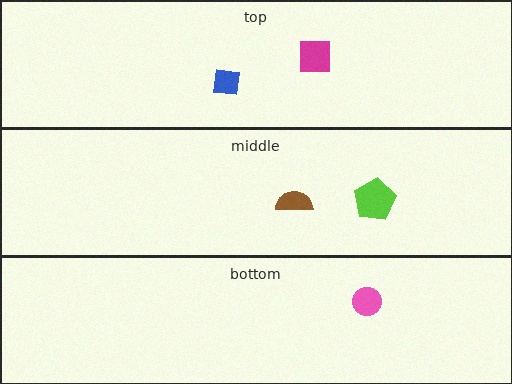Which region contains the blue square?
The top region.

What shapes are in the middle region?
The lime pentagon, the brown semicircle.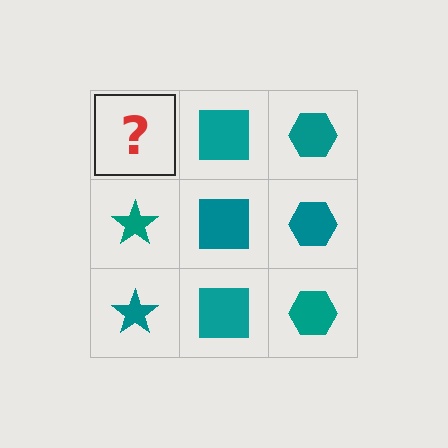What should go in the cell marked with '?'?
The missing cell should contain a teal star.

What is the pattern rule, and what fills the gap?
The rule is that each column has a consistent shape. The gap should be filled with a teal star.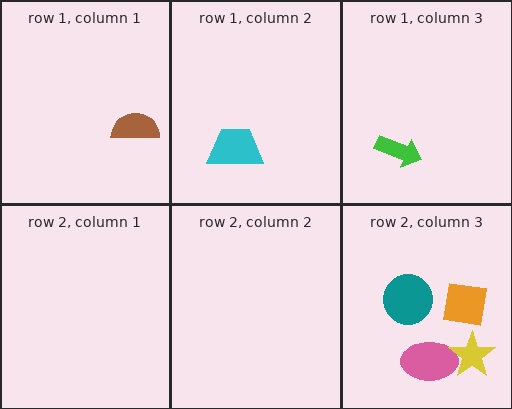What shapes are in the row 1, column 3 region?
The green arrow.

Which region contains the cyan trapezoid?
The row 1, column 2 region.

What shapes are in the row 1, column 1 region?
The brown semicircle.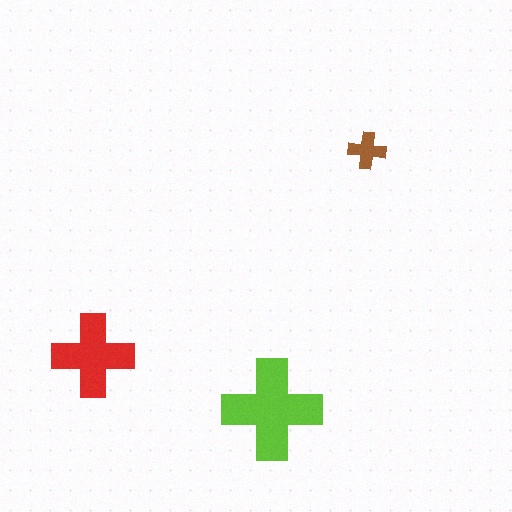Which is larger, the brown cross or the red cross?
The red one.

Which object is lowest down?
The lime cross is bottommost.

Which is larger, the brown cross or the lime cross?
The lime one.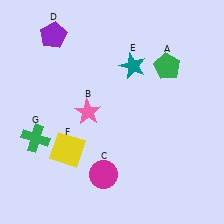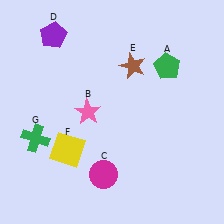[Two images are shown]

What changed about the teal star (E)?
In Image 1, E is teal. In Image 2, it changed to brown.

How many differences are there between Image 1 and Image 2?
There is 1 difference between the two images.